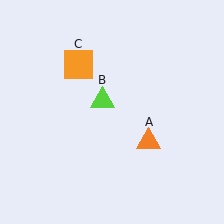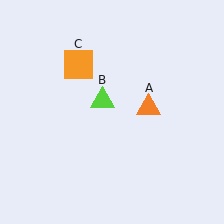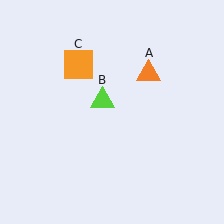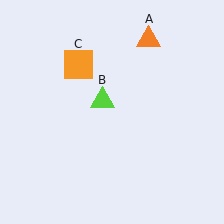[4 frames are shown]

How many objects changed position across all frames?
1 object changed position: orange triangle (object A).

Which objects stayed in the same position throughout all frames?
Lime triangle (object B) and orange square (object C) remained stationary.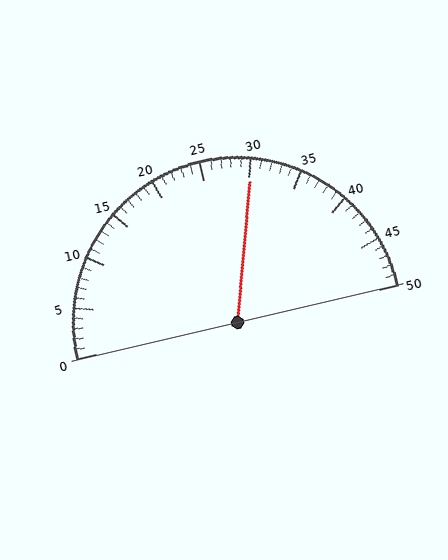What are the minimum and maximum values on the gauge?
The gauge ranges from 0 to 50.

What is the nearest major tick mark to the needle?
The nearest major tick mark is 30.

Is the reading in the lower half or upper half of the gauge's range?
The reading is in the upper half of the range (0 to 50).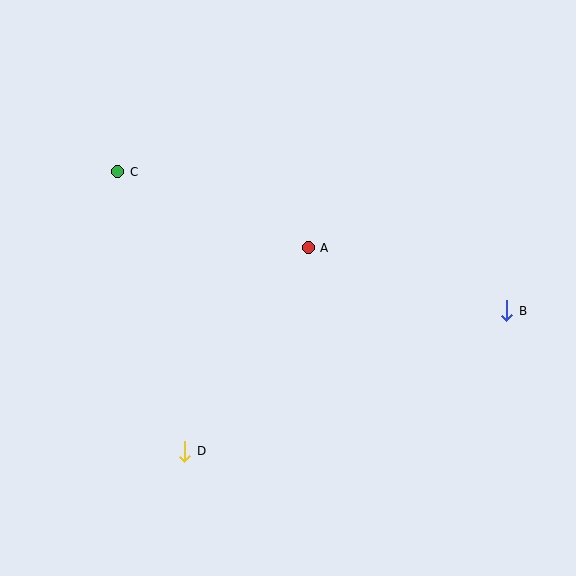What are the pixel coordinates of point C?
Point C is at (118, 172).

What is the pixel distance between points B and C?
The distance between B and C is 413 pixels.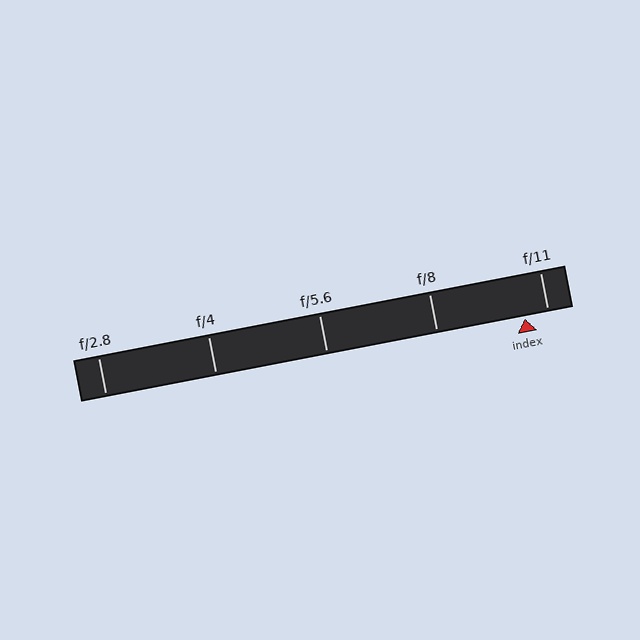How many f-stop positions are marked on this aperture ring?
There are 5 f-stop positions marked.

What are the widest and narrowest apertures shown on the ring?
The widest aperture shown is f/2.8 and the narrowest is f/11.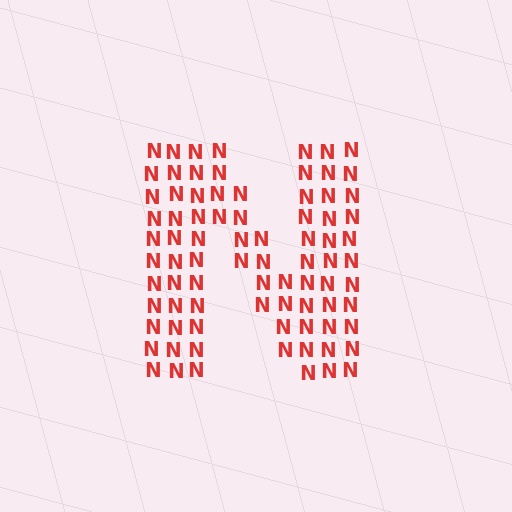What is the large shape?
The large shape is the letter N.